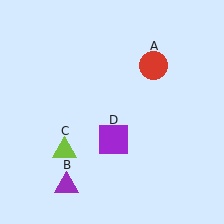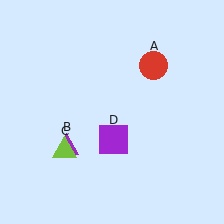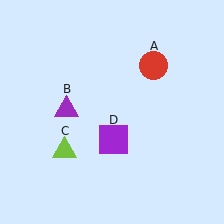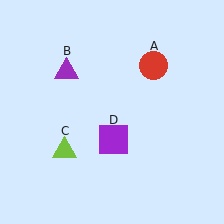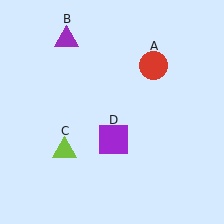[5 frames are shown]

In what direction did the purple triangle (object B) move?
The purple triangle (object B) moved up.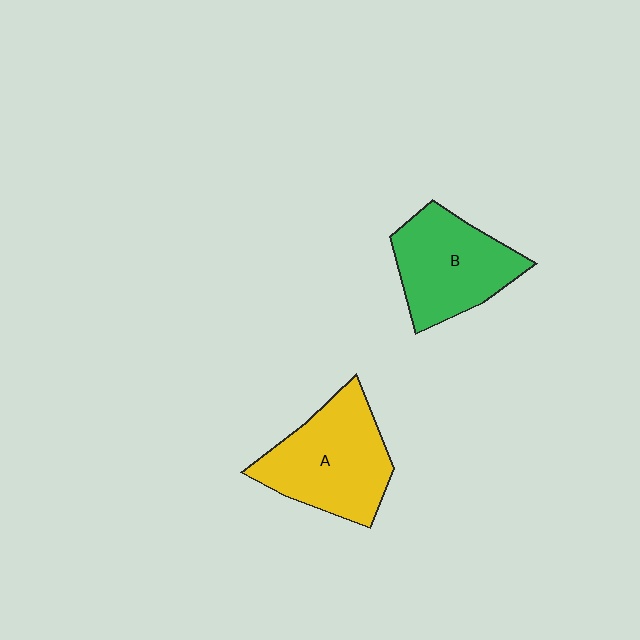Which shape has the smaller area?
Shape B (green).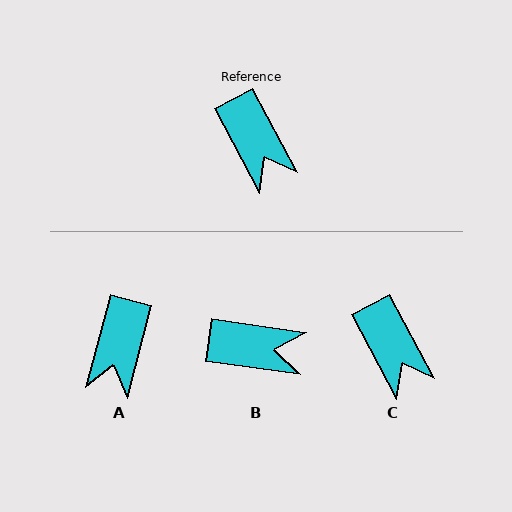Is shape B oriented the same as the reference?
No, it is off by about 54 degrees.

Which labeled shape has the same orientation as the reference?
C.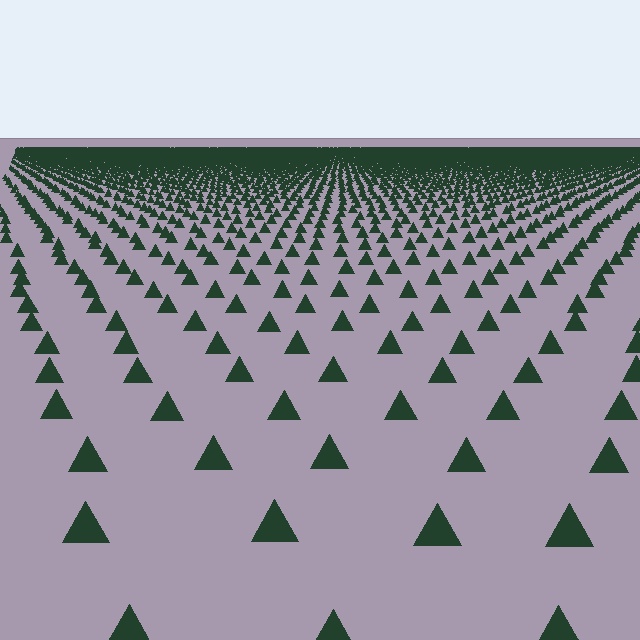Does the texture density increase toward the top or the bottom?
Density increases toward the top.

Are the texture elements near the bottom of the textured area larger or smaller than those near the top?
Larger. Near the bottom, elements are closer to the viewer and appear at a bigger on-screen size.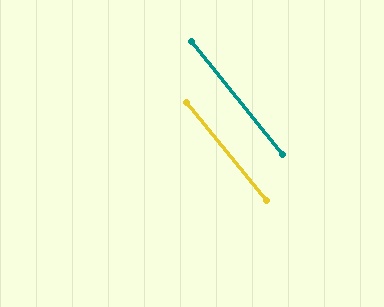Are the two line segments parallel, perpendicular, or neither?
Parallel — their directions differ by only 0.4°.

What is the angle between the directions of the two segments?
Approximately 0 degrees.